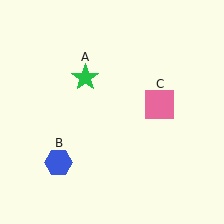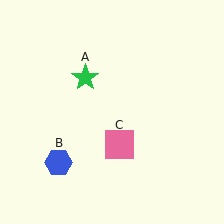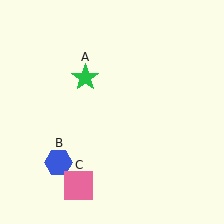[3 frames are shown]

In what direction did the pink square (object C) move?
The pink square (object C) moved down and to the left.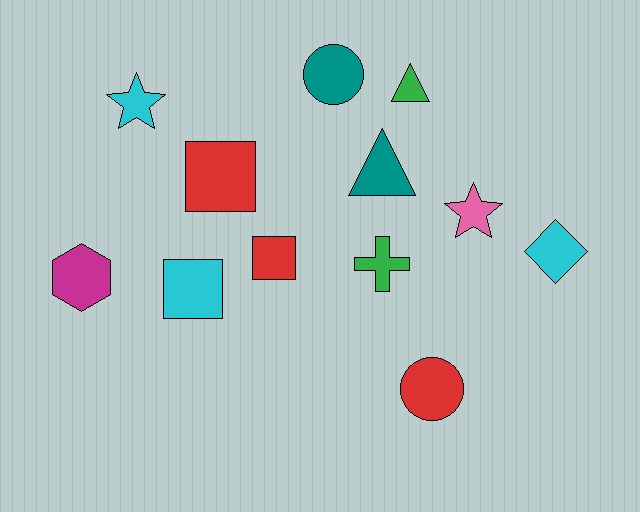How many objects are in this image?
There are 12 objects.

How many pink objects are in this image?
There is 1 pink object.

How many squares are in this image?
There are 3 squares.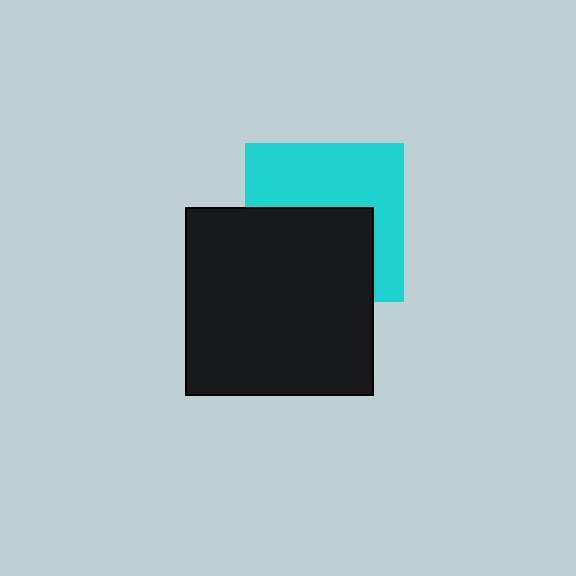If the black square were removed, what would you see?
You would see the complete cyan square.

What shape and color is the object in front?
The object in front is a black square.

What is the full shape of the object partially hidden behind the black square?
The partially hidden object is a cyan square.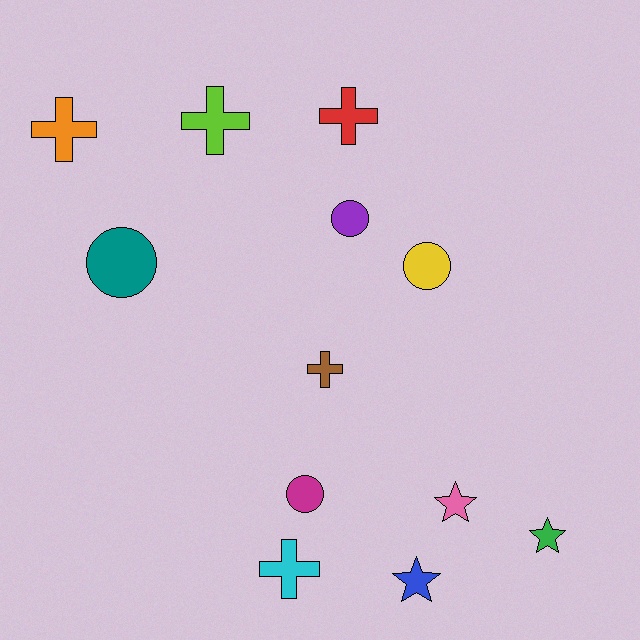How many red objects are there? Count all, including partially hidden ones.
There is 1 red object.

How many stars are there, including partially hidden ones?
There are 3 stars.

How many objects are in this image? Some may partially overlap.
There are 12 objects.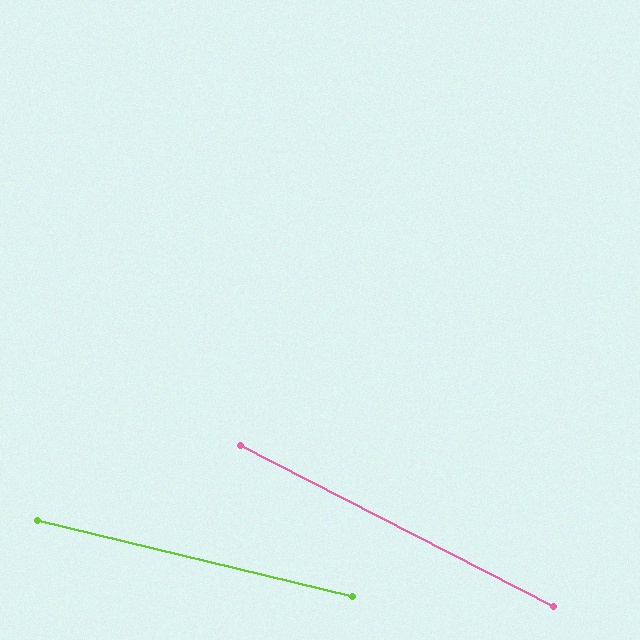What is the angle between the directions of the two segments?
Approximately 14 degrees.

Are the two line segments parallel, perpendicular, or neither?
Neither parallel nor perpendicular — they differ by about 14°.